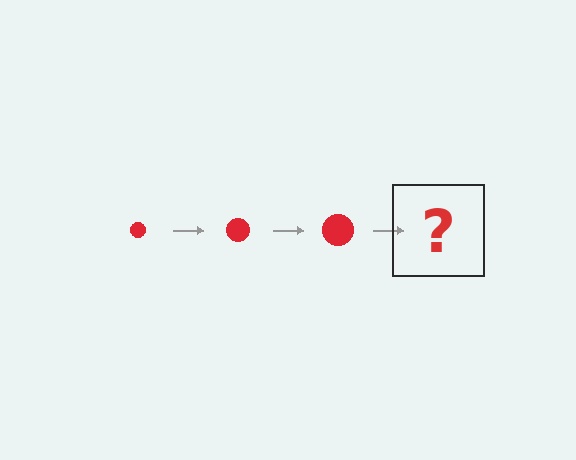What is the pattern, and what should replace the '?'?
The pattern is that the circle gets progressively larger each step. The '?' should be a red circle, larger than the previous one.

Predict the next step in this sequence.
The next step is a red circle, larger than the previous one.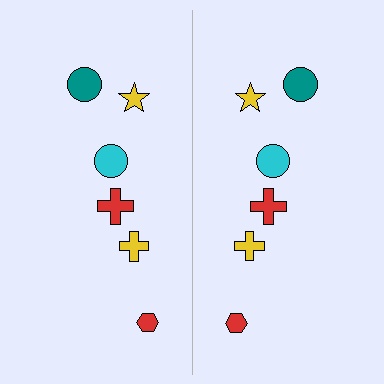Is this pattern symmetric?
Yes, this pattern has bilateral (reflection) symmetry.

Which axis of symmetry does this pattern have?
The pattern has a vertical axis of symmetry running through the center of the image.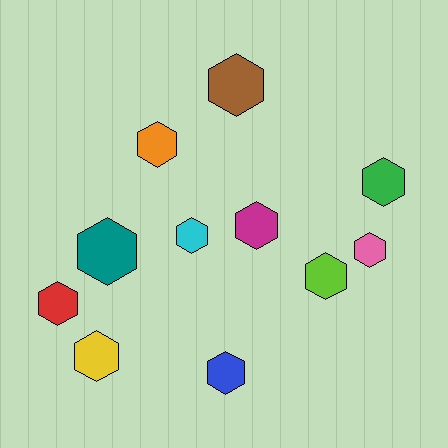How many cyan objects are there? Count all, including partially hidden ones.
There is 1 cyan object.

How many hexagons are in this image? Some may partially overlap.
There are 11 hexagons.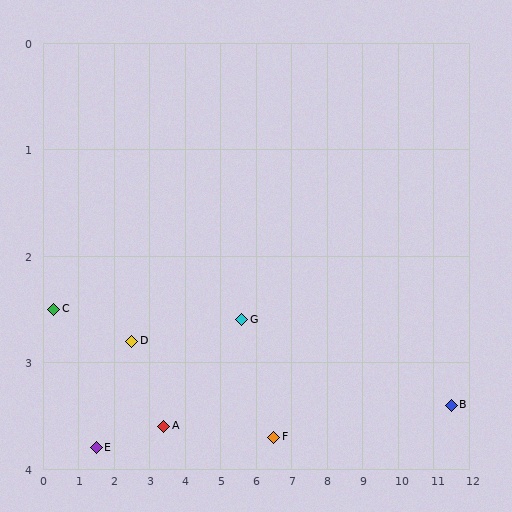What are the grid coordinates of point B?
Point B is at approximately (11.5, 3.4).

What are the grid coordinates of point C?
Point C is at approximately (0.3, 2.5).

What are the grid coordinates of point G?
Point G is at approximately (5.6, 2.6).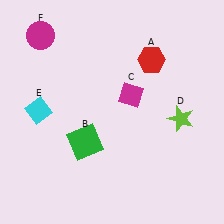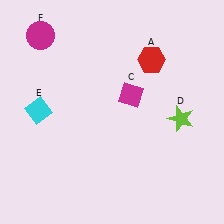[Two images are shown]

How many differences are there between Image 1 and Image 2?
There is 1 difference between the two images.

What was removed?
The green square (B) was removed in Image 2.